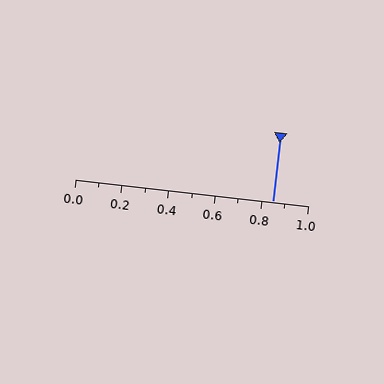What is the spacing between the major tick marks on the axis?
The major ticks are spaced 0.2 apart.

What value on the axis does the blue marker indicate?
The marker indicates approximately 0.85.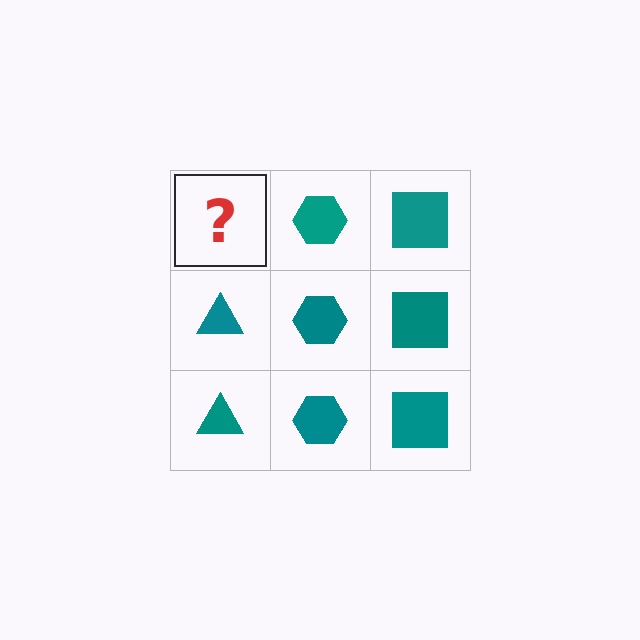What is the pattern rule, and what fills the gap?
The rule is that each column has a consistent shape. The gap should be filled with a teal triangle.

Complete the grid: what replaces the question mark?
The question mark should be replaced with a teal triangle.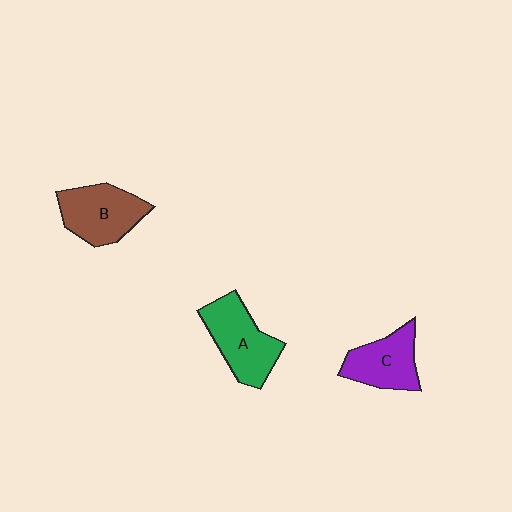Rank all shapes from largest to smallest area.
From largest to smallest: A (green), B (brown), C (purple).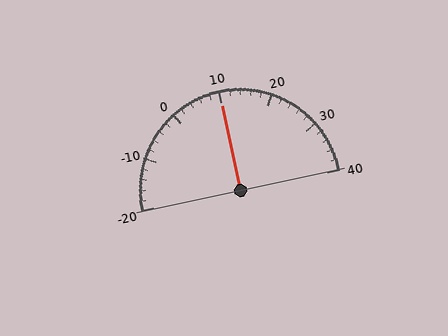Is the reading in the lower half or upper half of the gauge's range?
The reading is in the upper half of the range (-20 to 40).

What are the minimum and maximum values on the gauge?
The gauge ranges from -20 to 40.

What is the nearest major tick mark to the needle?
The nearest major tick mark is 10.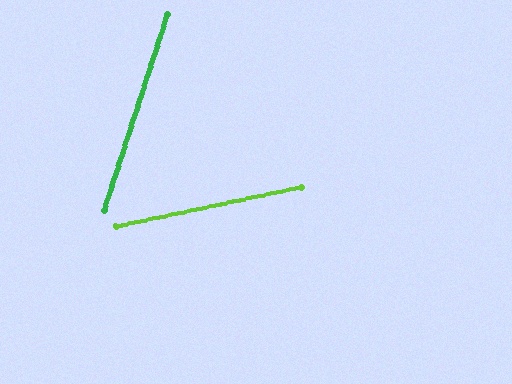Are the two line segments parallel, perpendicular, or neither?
Neither parallel nor perpendicular — they differ by about 60°.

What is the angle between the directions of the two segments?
Approximately 60 degrees.